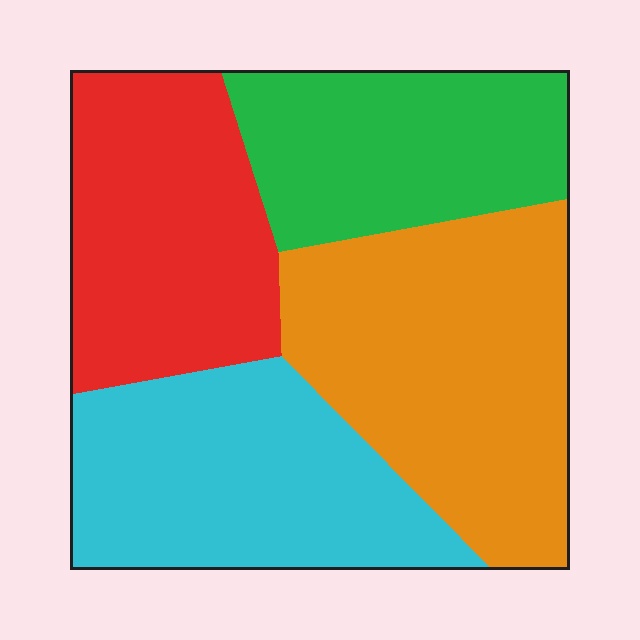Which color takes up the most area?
Orange, at roughly 30%.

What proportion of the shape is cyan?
Cyan covers around 25% of the shape.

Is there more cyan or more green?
Cyan.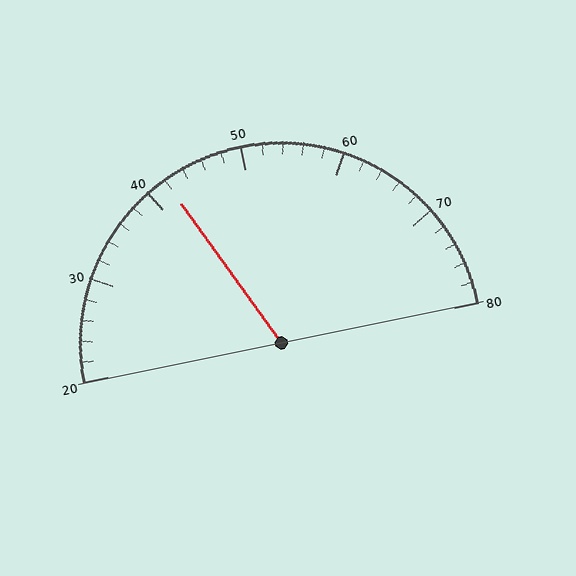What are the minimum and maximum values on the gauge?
The gauge ranges from 20 to 80.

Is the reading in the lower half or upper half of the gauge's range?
The reading is in the lower half of the range (20 to 80).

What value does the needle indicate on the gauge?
The needle indicates approximately 42.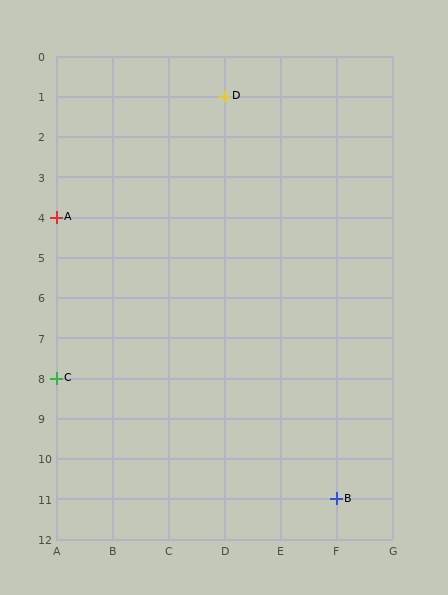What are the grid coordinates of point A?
Point A is at grid coordinates (A, 4).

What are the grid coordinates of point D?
Point D is at grid coordinates (D, 1).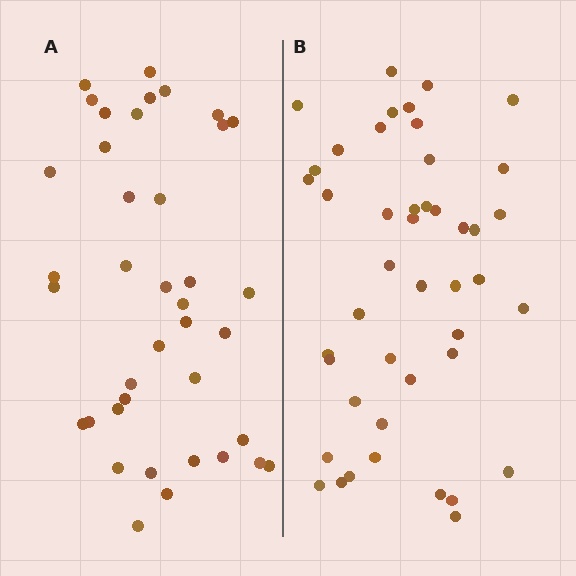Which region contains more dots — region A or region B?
Region B (the right region) has more dots.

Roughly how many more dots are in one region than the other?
Region B has about 6 more dots than region A.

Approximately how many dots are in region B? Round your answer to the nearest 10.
About 40 dots. (The exact count is 45, which rounds to 40.)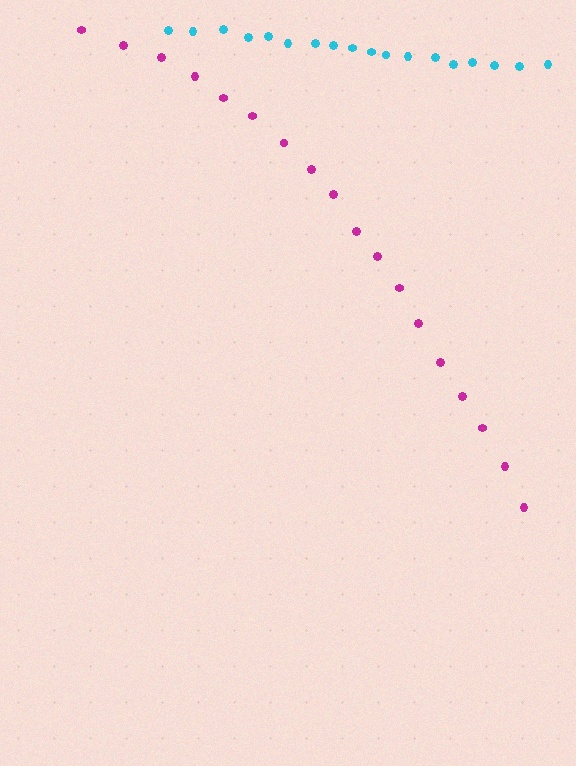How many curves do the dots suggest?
There are 2 distinct paths.